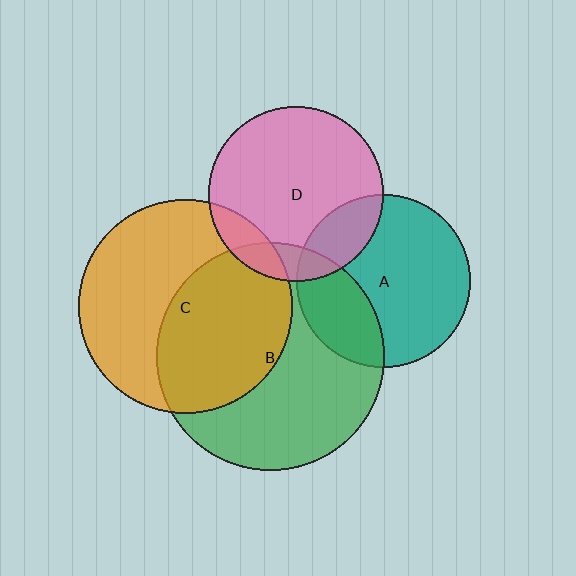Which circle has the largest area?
Circle B (green).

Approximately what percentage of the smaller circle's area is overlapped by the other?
Approximately 50%.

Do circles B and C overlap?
Yes.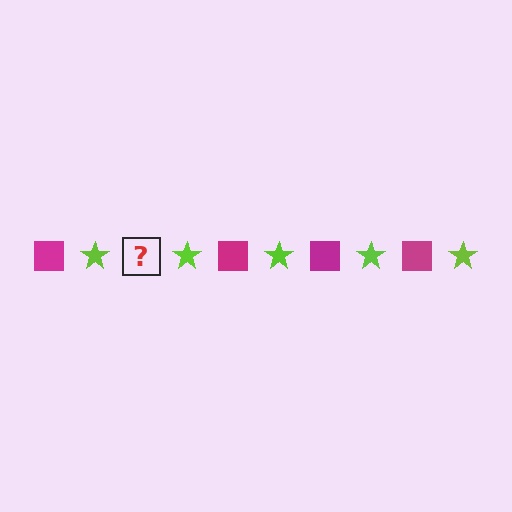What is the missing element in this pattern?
The missing element is a magenta square.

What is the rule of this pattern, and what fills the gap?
The rule is that the pattern alternates between magenta square and lime star. The gap should be filled with a magenta square.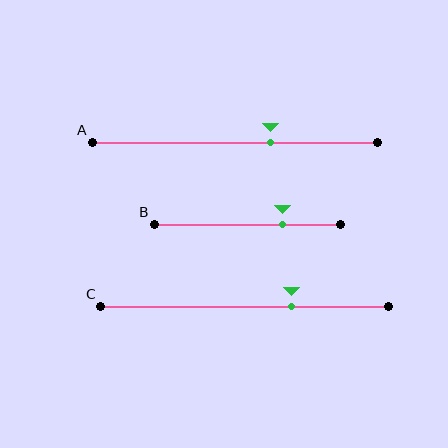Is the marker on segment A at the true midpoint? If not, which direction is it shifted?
No, the marker on segment A is shifted to the right by about 12% of the segment length.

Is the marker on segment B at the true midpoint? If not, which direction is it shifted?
No, the marker on segment B is shifted to the right by about 19% of the segment length.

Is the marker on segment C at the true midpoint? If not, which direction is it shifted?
No, the marker on segment C is shifted to the right by about 16% of the segment length.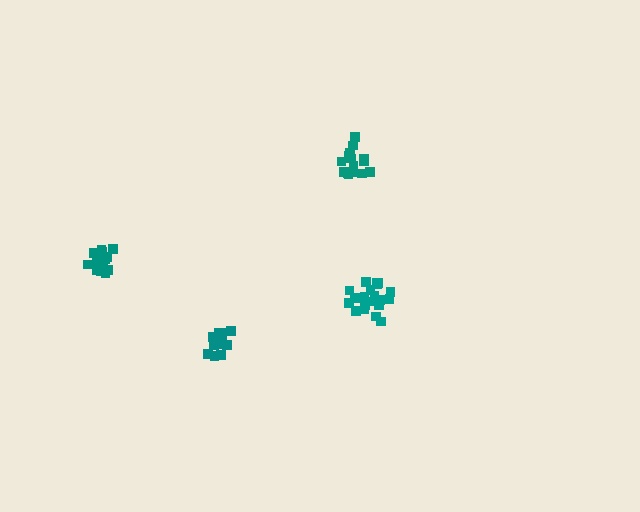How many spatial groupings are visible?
There are 4 spatial groupings.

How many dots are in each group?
Group 1: 17 dots, Group 2: 15 dots, Group 3: 20 dots, Group 4: 15 dots (67 total).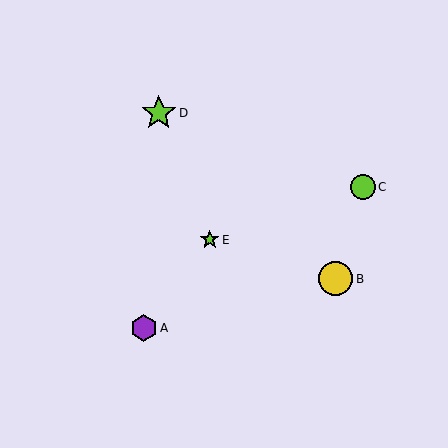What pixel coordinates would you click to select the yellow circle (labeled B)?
Click at (335, 279) to select the yellow circle B.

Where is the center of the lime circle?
The center of the lime circle is at (363, 187).